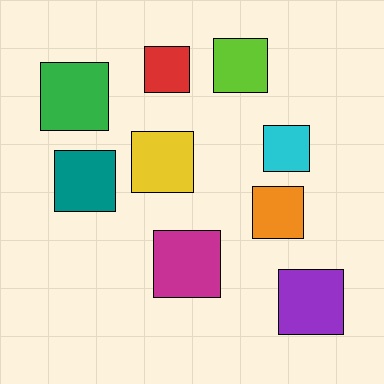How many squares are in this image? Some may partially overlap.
There are 9 squares.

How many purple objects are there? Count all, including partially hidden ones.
There is 1 purple object.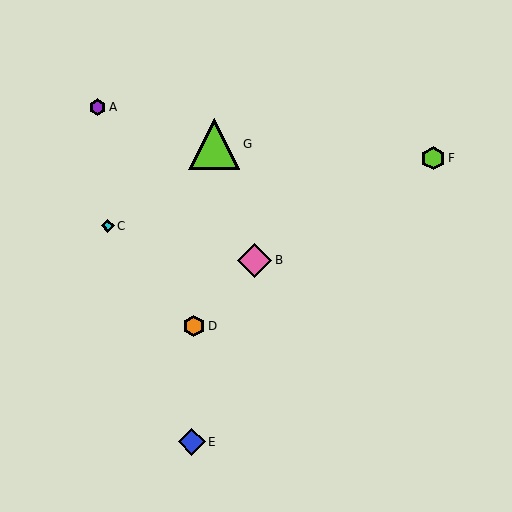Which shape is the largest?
The lime triangle (labeled G) is the largest.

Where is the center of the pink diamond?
The center of the pink diamond is at (255, 260).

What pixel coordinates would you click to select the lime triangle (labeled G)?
Click at (214, 144) to select the lime triangle G.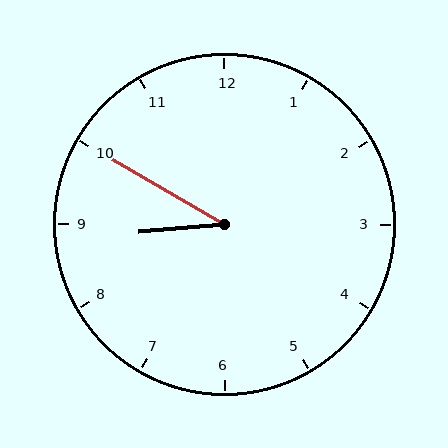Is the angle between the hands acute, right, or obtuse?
It is acute.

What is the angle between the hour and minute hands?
Approximately 35 degrees.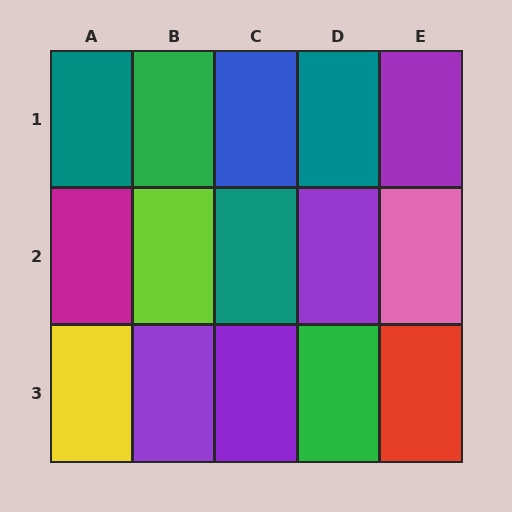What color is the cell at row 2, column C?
Teal.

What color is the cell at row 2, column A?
Magenta.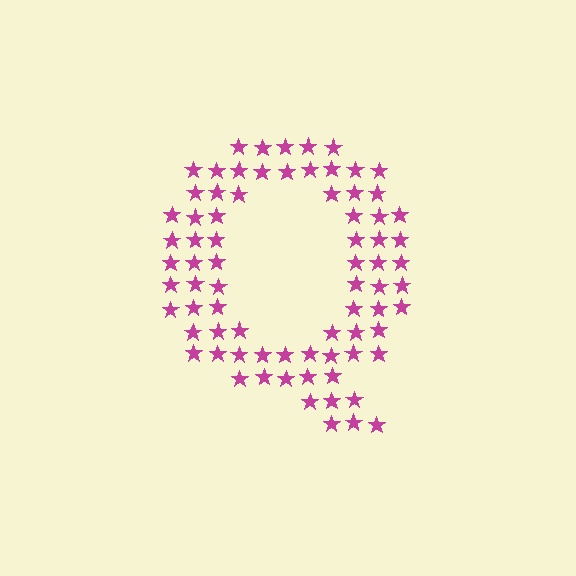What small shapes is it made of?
It is made of small stars.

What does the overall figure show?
The overall figure shows the letter Q.